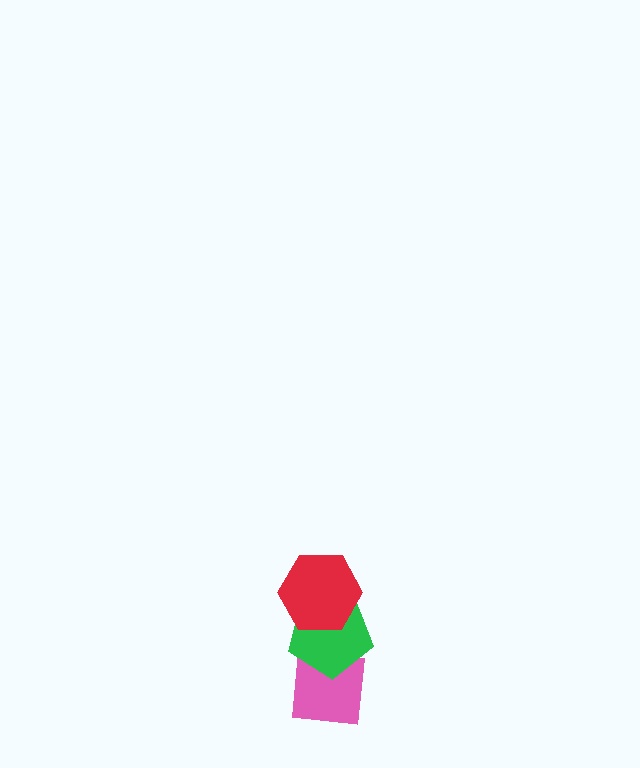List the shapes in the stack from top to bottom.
From top to bottom: the red hexagon, the green pentagon, the pink square.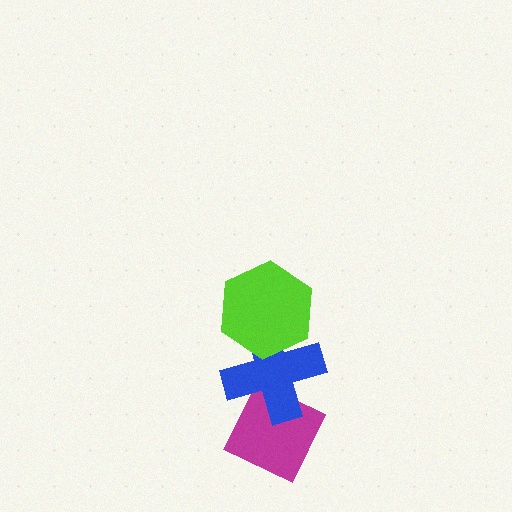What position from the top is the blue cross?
The blue cross is 2nd from the top.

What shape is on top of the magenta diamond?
The blue cross is on top of the magenta diamond.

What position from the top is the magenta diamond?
The magenta diamond is 3rd from the top.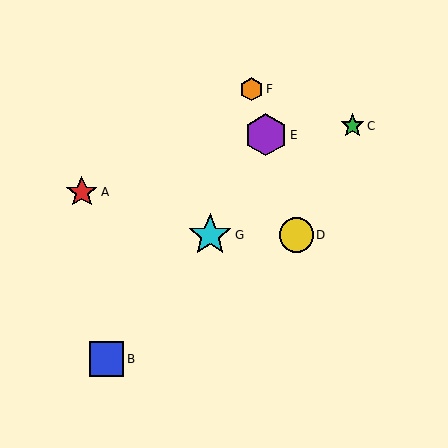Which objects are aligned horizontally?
Objects D, G are aligned horizontally.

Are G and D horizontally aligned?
Yes, both are at y≈235.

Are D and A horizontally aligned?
No, D is at y≈235 and A is at y≈192.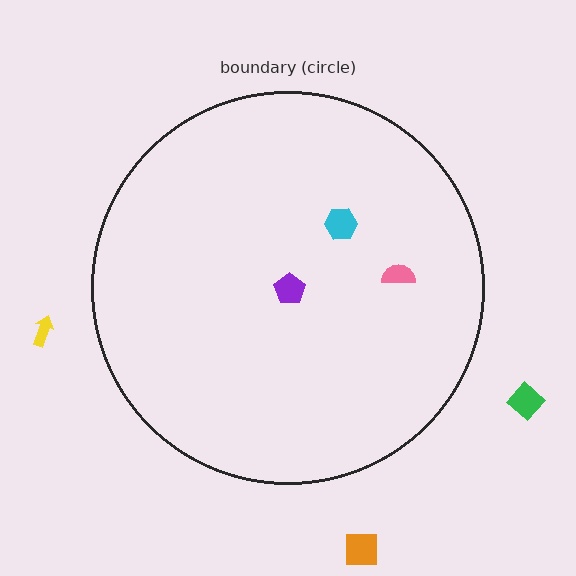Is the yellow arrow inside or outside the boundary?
Outside.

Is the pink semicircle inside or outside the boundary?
Inside.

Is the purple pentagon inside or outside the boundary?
Inside.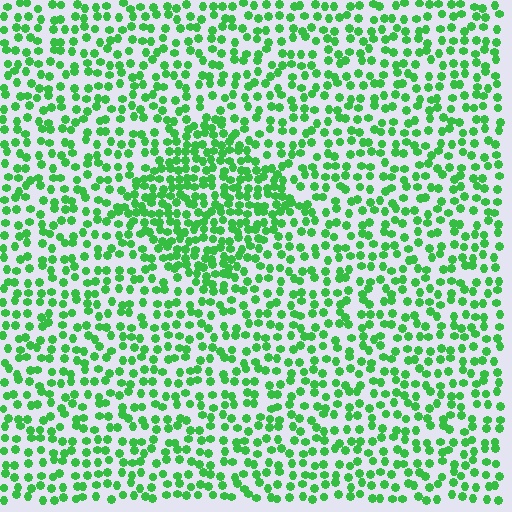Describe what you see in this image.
The image contains small green elements arranged at two different densities. A diamond-shaped region is visible where the elements are more densely packed than the surrounding area.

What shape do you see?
I see a diamond.